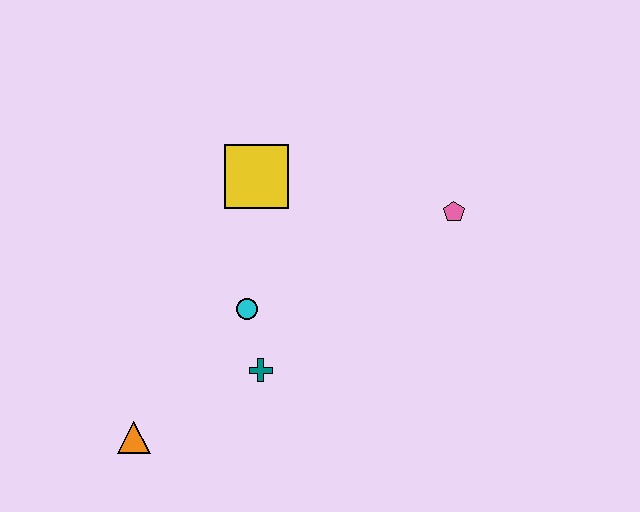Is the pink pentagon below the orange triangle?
No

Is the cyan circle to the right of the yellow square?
No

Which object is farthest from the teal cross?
The pink pentagon is farthest from the teal cross.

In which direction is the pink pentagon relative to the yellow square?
The pink pentagon is to the right of the yellow square.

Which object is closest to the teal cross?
The cyan circle is closest to the teal cross.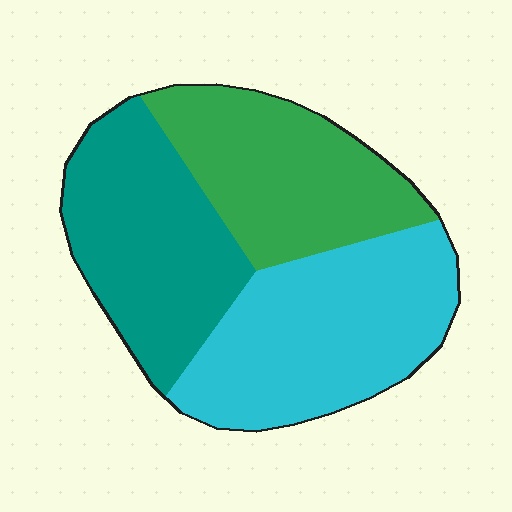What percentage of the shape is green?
Green covers roughly 30% of the shape.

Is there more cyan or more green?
Cyan.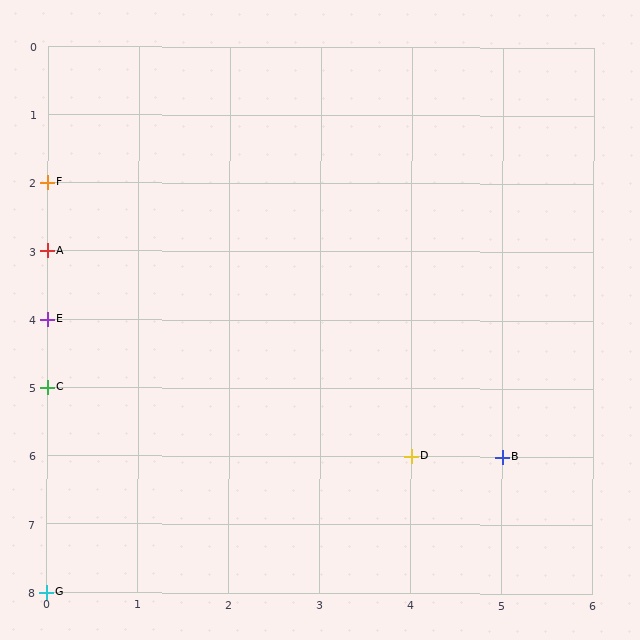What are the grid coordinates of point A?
Point A is at grid coordinates (0, 3).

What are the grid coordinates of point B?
Point B is at grid coordinates (5, 6).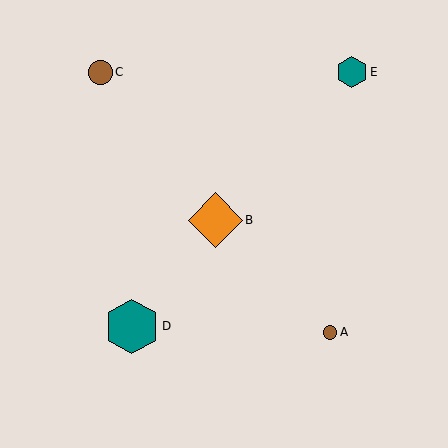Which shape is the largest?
The teal hexagon (labeled D) is the largest.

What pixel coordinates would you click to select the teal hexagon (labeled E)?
Click at (352, 72) to select the teal hexagon E.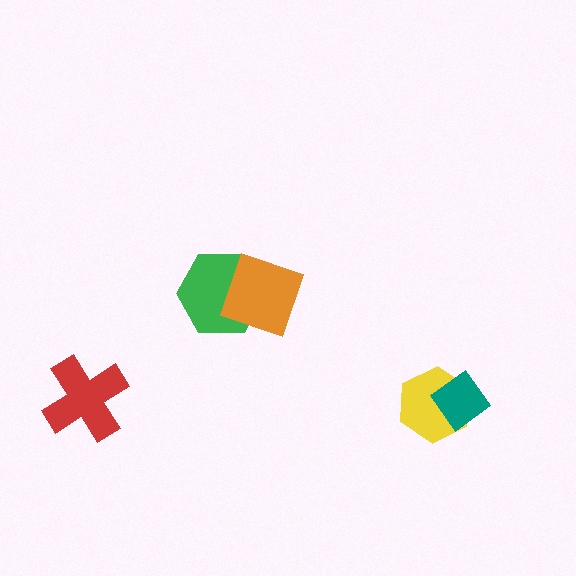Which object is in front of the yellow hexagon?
The teal diamond is in front of the yellow hexagon.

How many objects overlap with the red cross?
0 objects overlap with the red cross.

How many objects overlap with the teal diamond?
1 object overlaps with the teal diamond.